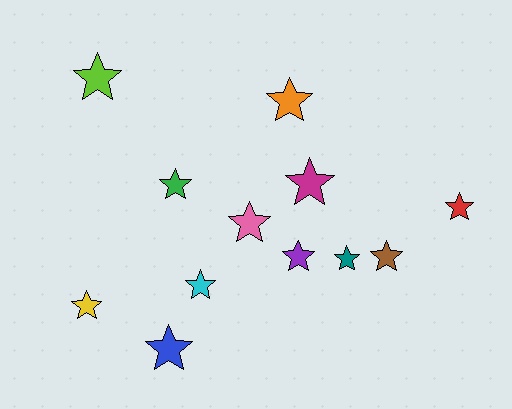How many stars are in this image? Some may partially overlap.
There are 12 stars.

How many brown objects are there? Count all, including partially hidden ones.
There is 1 brown object.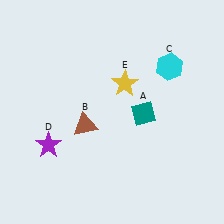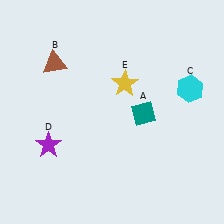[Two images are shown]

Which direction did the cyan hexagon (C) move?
The cyan hexagon (C) moved down.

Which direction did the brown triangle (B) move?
The brown triangle (B) moved up.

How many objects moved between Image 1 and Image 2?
2 objects moved between the two images.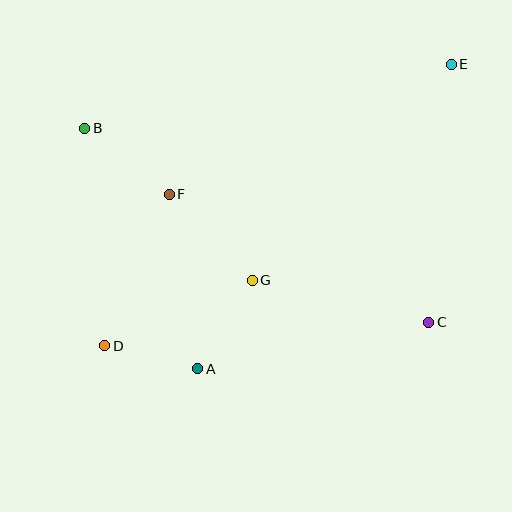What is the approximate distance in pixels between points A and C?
The distance between A and C is approximately 235 pixels.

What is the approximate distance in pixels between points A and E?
The distance between A and E is approximately 396 pixels.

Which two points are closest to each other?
Points A and D are closest to each other.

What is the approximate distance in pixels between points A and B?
The distance between A and B is approximately 266 pixels.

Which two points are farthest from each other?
Points D and E are farthest from each other.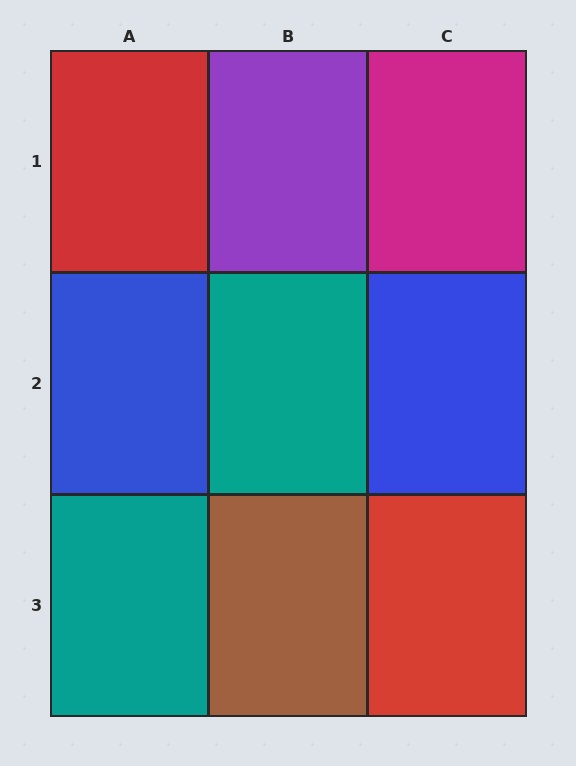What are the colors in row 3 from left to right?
Teal, brown, red.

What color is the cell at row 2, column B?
Teal.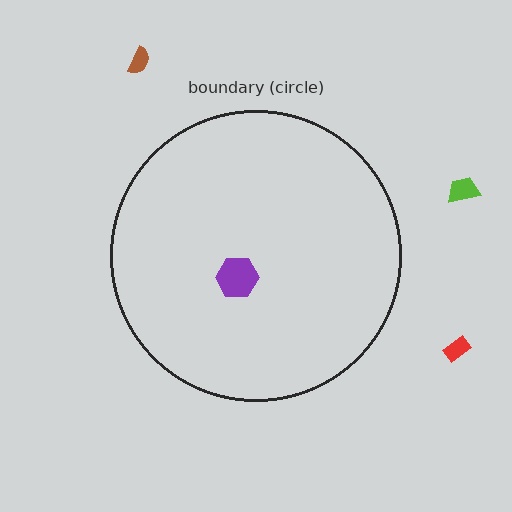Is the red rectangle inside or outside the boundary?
Outside.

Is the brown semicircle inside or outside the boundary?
Outside.